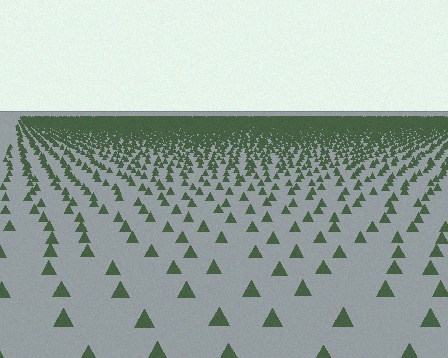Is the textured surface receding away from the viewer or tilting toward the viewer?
The surface is receding away from the viewer. Texture elements get smaller and denser toward the top.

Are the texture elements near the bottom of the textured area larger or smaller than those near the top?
Larger. Near the bottom, elements are closer to the viewer and appear at a bigger on-screen size.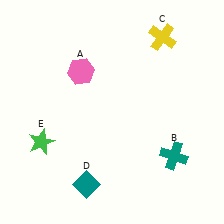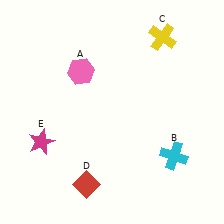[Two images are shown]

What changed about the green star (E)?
In Image 1, E is green. In Image 2, it changed to magenta.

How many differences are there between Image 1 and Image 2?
There are 3 differences between the two images.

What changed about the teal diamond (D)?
In Image 1, D is teal. In Image 2, it changed to red.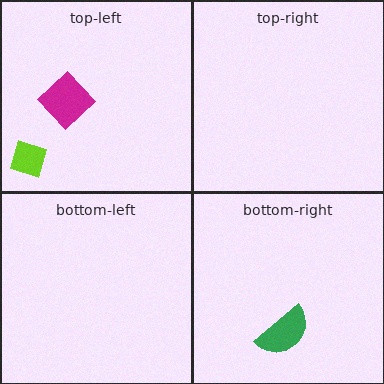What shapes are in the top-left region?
The magenta diamond, the lime diamond.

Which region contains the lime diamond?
The top-left region.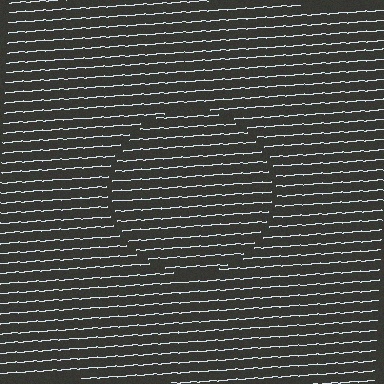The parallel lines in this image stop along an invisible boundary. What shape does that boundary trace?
An illusory circle. The interior of the shape contains the same grating, shifted by half a period — the contour is defined by the phase discontinuity where line-ends from the inner and outer gratings abut.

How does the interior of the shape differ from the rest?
The interior of the shape contains the same grating, shifted by half a period — the contour is defined by the phase discontinuity where line-ends from the inner and outer gratings abut.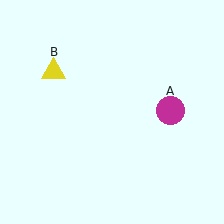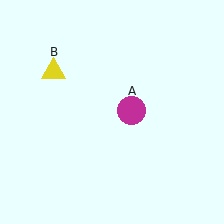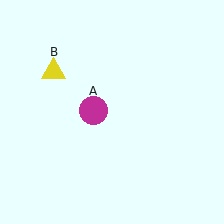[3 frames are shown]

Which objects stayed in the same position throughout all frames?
Yellow triangle (object B) remained stationary.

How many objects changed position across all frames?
1 object changed position: magenta circle (object A).